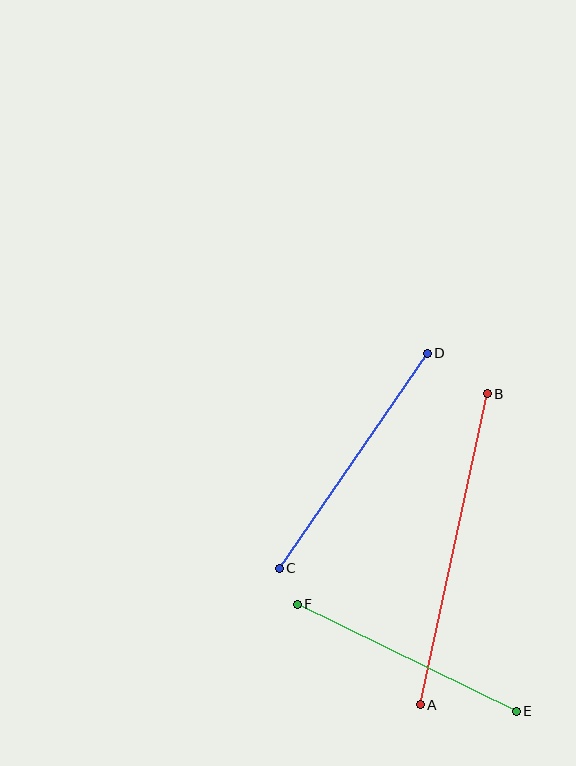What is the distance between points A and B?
The distance is approximately 318 pixels.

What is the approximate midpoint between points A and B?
The midpoint is at approximately (454, 549) pixels.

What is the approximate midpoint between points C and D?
The midpoint is at approximately (353, 461) pixels.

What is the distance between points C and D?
The distance is approximately 261 pixels.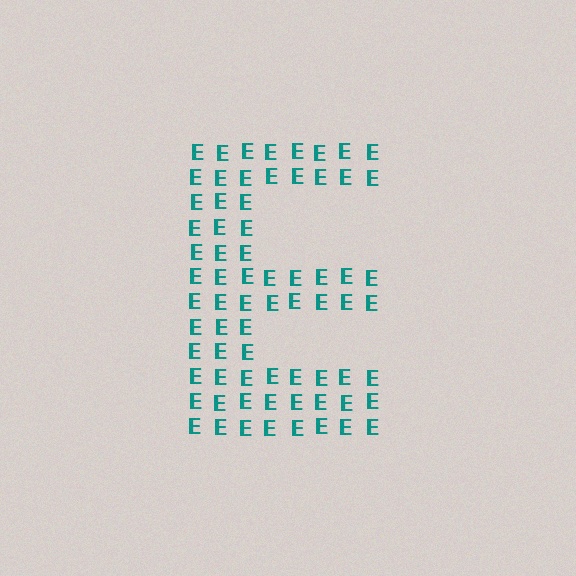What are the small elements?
The small elements are letter E's.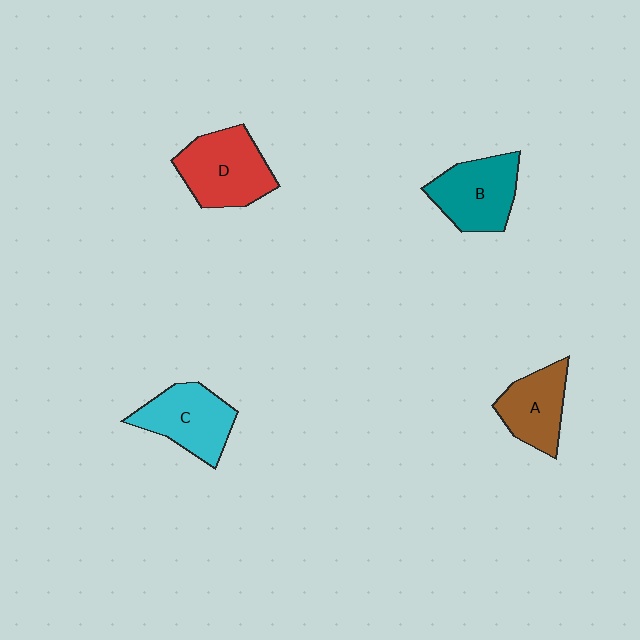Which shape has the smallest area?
Shape A (brown).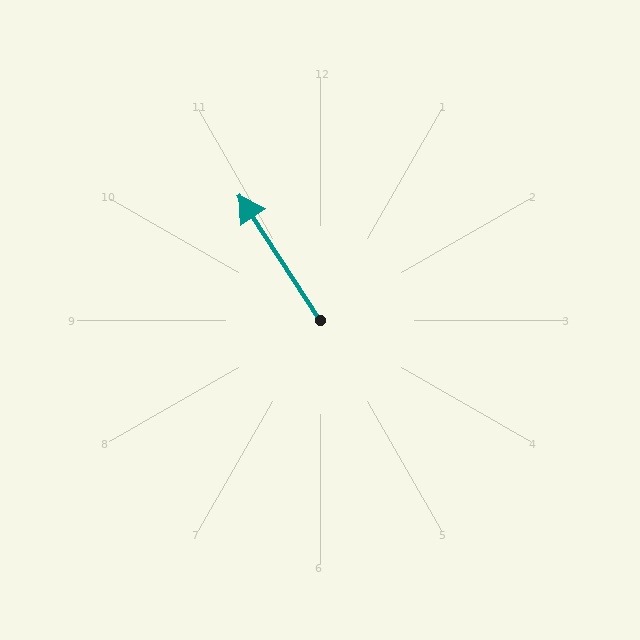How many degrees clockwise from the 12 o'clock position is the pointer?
Approximately 327 degrees.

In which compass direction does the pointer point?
Northwest.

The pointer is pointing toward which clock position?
Roughly 11 o'clock.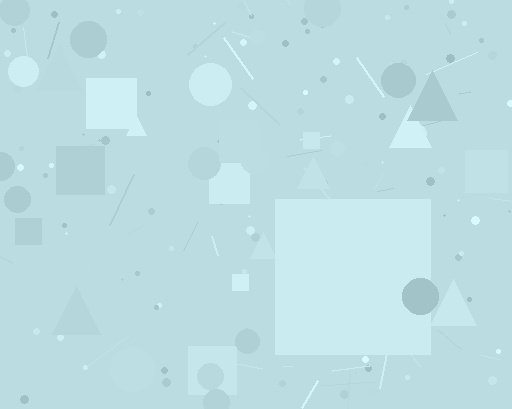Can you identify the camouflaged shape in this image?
The camouflaged shape is a square.